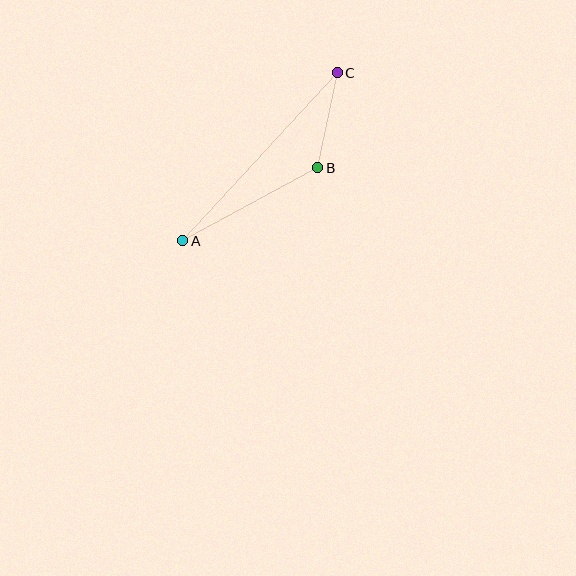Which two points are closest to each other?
Points B and C are closest to each other.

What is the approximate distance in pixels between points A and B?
The distance between A and B is approximately 153 pixels.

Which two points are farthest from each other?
Points A and C are farthest from each other.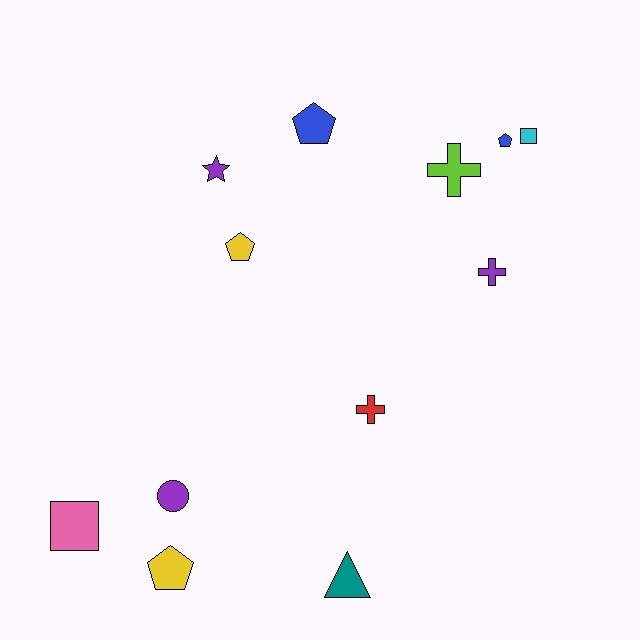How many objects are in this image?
There are 12 objects.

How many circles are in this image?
There is 1 circle.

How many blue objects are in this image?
There are 2 blue objects.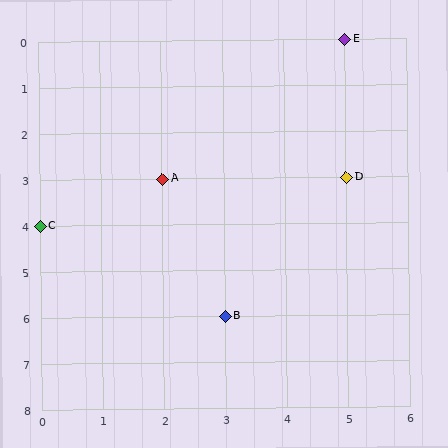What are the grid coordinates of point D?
Point D is at grid coordinates (5, 3).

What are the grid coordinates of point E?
Point E is at grid coordinates (5, 0).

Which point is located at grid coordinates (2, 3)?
Point A is at (2, 3).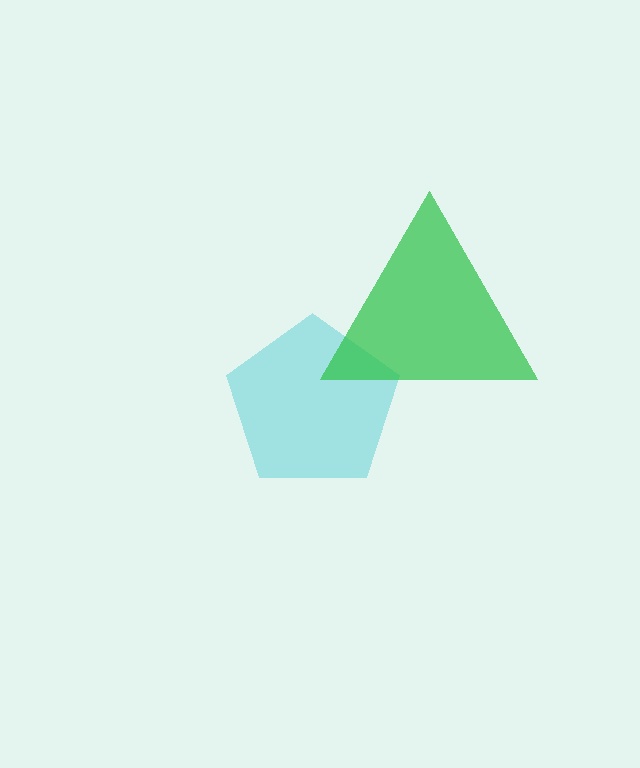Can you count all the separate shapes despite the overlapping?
Yes, there are 2 separate shapes.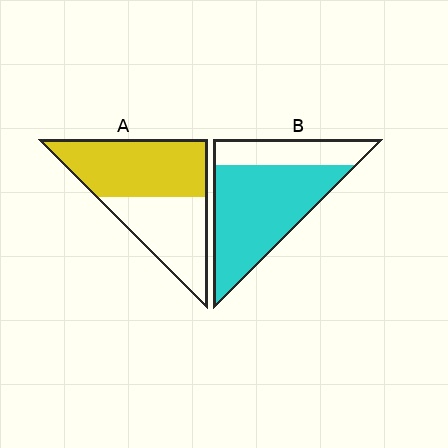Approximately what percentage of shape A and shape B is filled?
A is approximately 55% and B is approximately 70%.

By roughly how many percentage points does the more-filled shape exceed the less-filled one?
By roughly 15 percentage points (B over A).